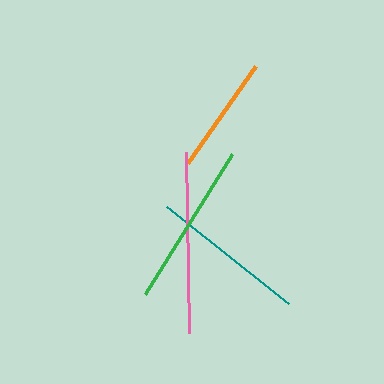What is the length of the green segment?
The green segment is approximately 165 pixels long.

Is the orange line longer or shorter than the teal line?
The teal line is longer than the orange line.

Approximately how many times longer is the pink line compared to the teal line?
The pink line is approximately 1.2 times the length of the teal line.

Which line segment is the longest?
The pink line is the longest at approximately 182 pixels.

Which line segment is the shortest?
The orange line is the shortest at approximately 118 pixels.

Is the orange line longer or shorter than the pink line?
The pink line is longer than the orange line.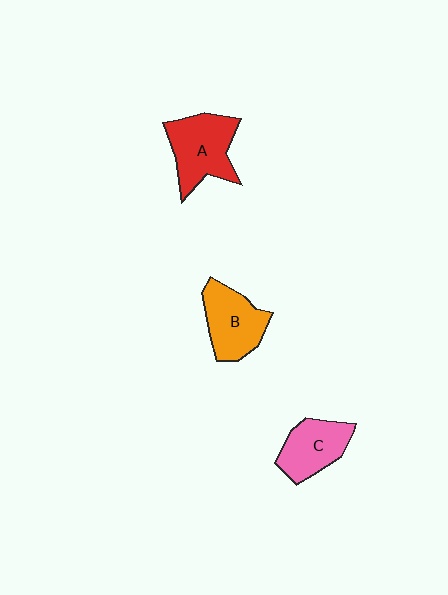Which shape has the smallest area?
Shape C (pink).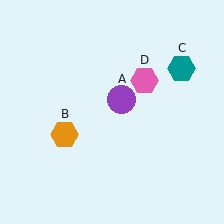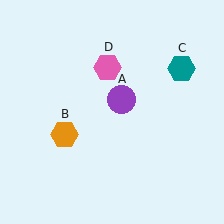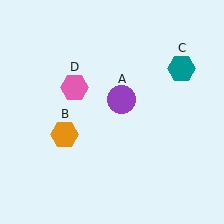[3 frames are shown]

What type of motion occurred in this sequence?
The pink hexagon (object D) rotated counterclockwise around the center of the scene.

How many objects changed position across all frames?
1 object changed position: pink hexagon (object D).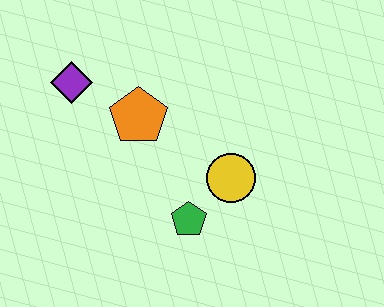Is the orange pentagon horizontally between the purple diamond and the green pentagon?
Yes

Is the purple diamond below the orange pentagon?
No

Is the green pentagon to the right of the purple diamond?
Yes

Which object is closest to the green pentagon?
The yellow circle is closest to the green pentagon.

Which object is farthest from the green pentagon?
The purple diamond is farthest from the green pentagon.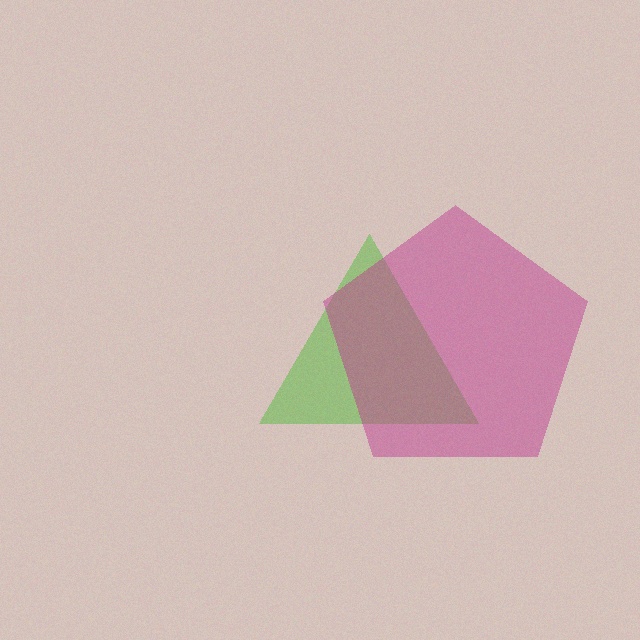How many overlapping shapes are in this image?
There are 2 overlapping shapes in the image.